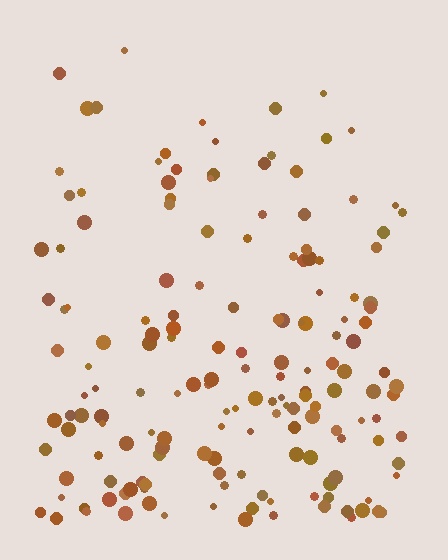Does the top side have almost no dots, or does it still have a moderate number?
Still a moderate number, just noticeably fewer than the bottom.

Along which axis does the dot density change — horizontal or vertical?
Vertical.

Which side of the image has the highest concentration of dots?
The bottom.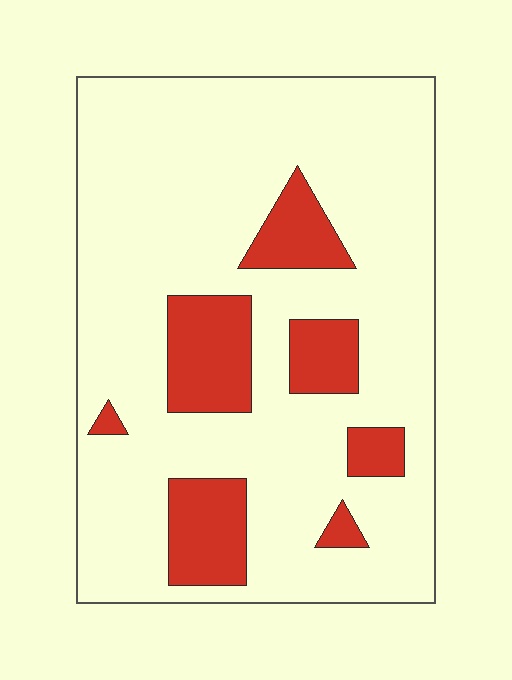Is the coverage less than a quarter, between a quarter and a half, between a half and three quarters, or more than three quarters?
Less than a quarter.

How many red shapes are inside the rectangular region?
7.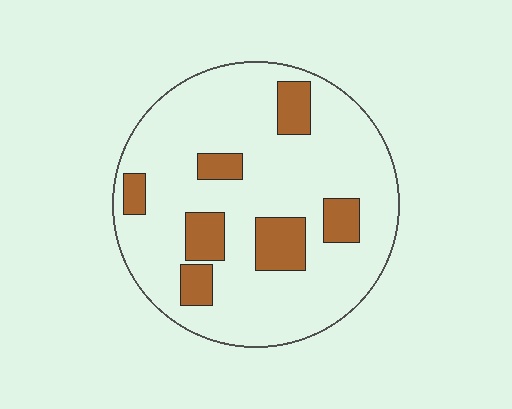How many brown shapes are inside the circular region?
7.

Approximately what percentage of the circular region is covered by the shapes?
Approximately 20%.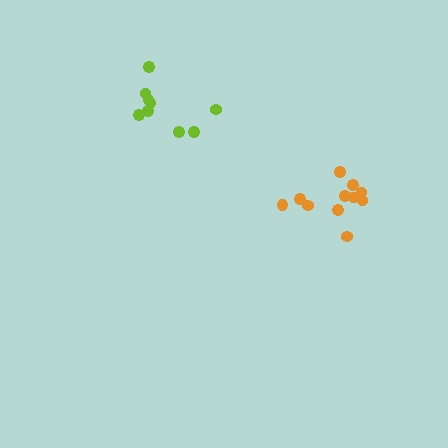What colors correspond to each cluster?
The clusters are colored: lime, orange.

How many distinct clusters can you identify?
There are 2 distinct clusters.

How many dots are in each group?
Group 1: 9 dots, Group 2: 11 dots (20 total).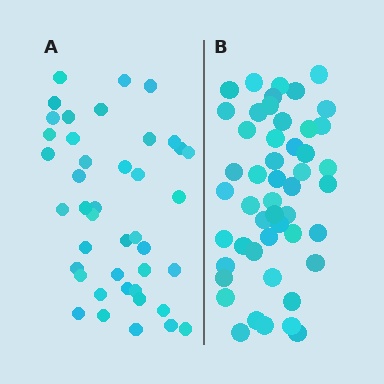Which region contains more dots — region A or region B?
Region B (the right region) has more dots.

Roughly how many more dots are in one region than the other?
Region B has roughly 8 or so more dots than region A.